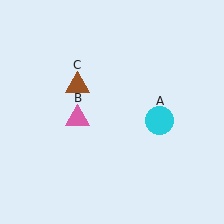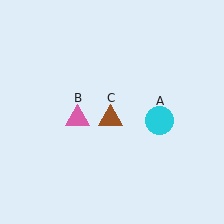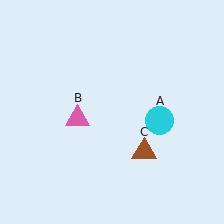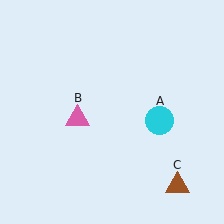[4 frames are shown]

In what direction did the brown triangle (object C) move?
The brown triangle (object C) moved down and to the right.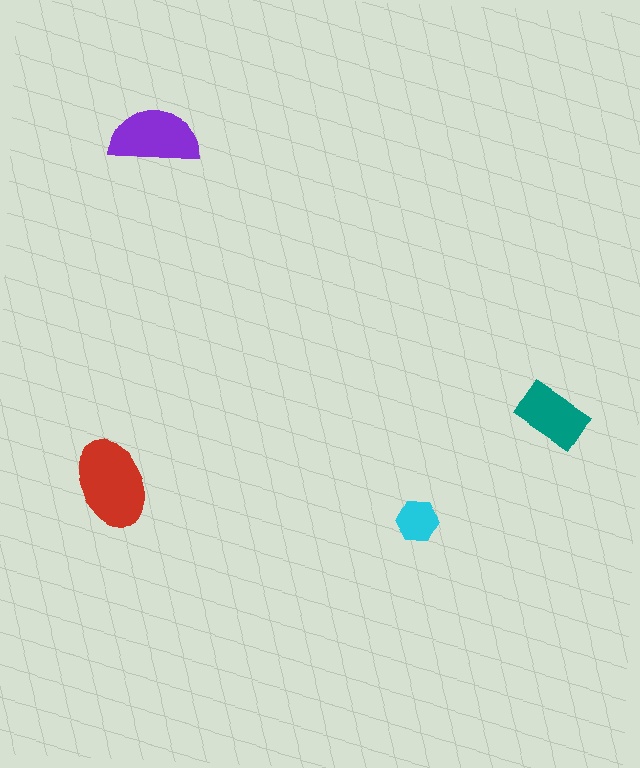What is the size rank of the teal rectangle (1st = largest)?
3rd.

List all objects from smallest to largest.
The cyan hexagon, the teal rectangle, the purple semicircle, the red ellipse.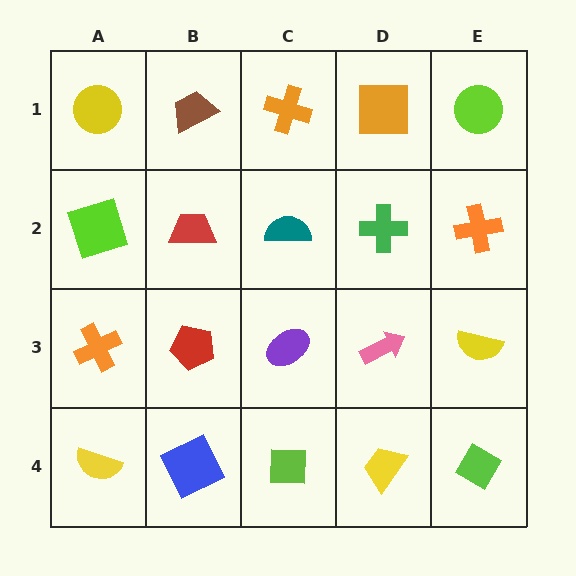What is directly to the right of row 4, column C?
A yellow trapezoid.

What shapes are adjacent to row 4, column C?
A purple ellipse (row 3, column C), a blue square (row 4, column B), a yellow trapezoid (row 4, column D).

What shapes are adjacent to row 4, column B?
A red pentagon (row 3, column B), a yellow semicircle (row 4, column A), a lime square (row 4, column C).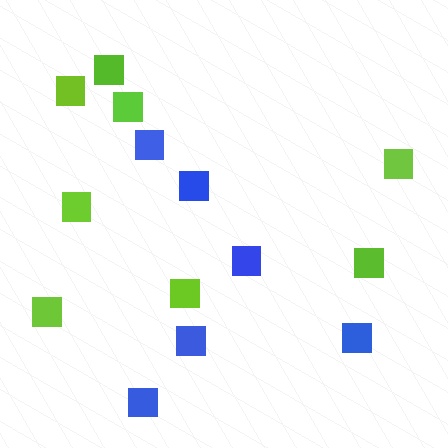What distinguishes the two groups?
There are 2 groups: one group of blue squares (6) and one group of lime squares (8).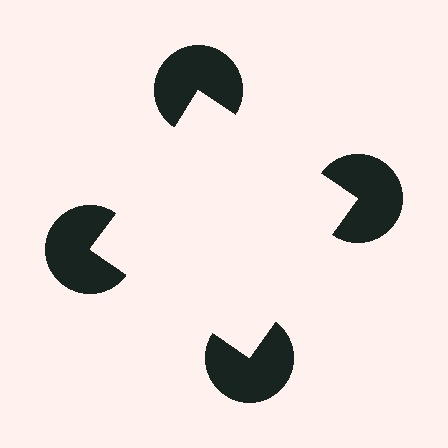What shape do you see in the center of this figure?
An illusory square — its edges are inferred from the aligned wedge cuts in the pac-man discs, not physically drawn.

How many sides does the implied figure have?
4 sides.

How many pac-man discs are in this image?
There are 4 — one at each vertex of the illusory square.